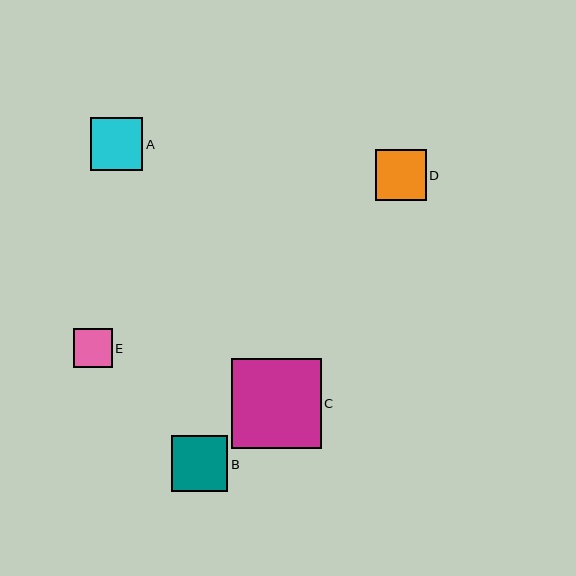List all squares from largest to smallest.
From largest to smallest: C, B, A, D, E.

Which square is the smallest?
Square E is the smallest with a size of approximately 39 pixels.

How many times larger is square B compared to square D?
Square B is approximately 1.1 times the size of square D.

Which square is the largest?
Square C is the largest with a size of approximately 89 pixels.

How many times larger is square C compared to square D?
Square C is approximately 1.8 times the size of square D.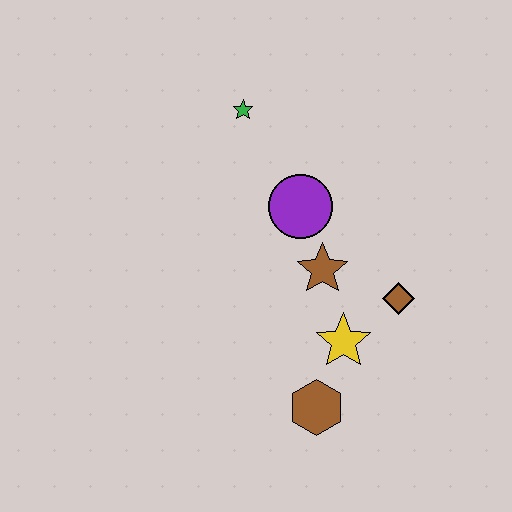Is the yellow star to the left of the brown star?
No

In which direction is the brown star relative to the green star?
The brown star is below the green star.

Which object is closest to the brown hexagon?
The yellow star is closest to the brown hexagon.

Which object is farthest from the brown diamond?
The green star is farthest from the brown diamond.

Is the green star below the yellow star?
No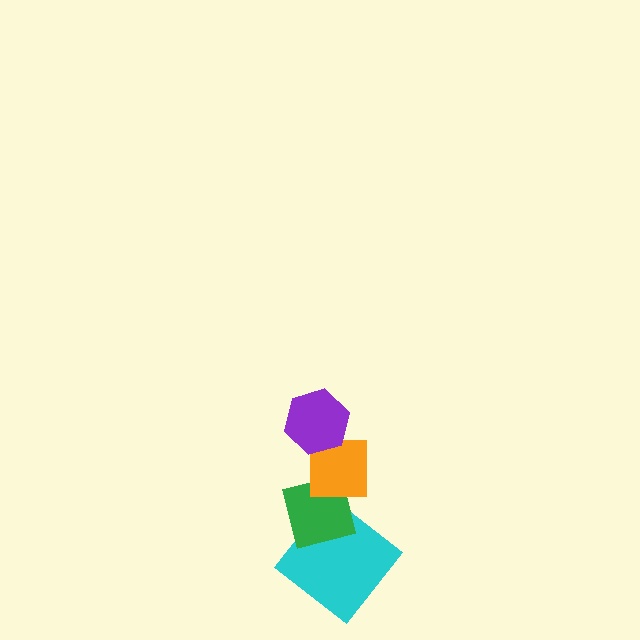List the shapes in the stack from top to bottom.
From top to bottom: the purple hexagon, the orange square, the green square, the cyan diamond.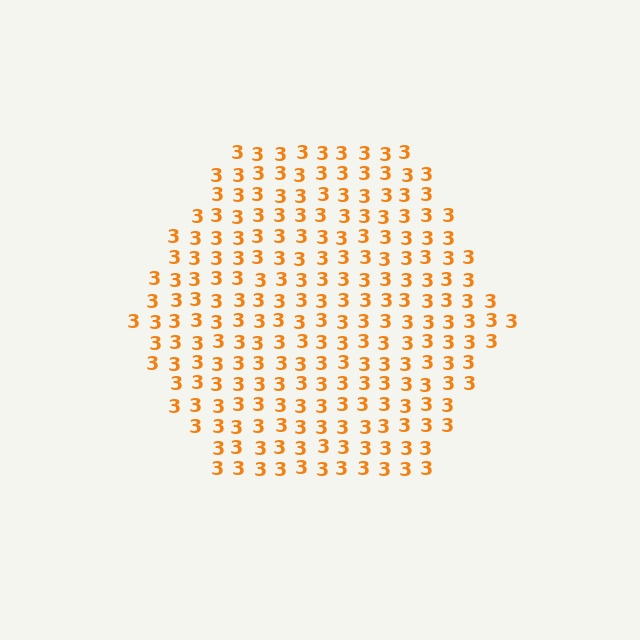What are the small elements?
The small elements are digit 3's.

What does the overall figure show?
The overall figure shows a hexagon.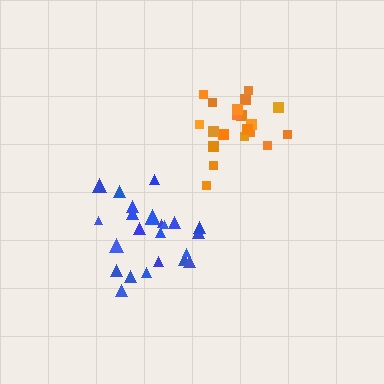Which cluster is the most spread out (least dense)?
Blue.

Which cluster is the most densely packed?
Orange.